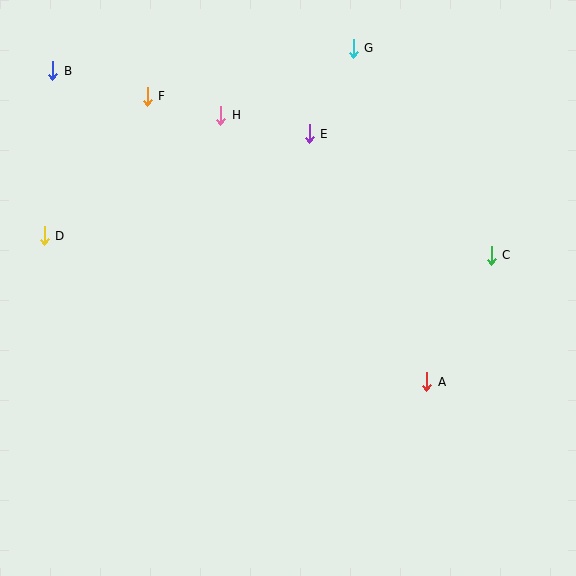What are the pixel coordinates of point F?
Point F is at (147, 96).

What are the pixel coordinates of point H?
Point H is at (221, 115).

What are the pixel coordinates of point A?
Point A is at (427, 382).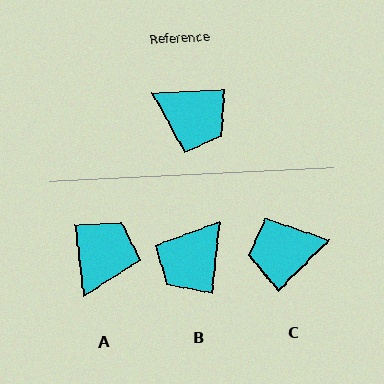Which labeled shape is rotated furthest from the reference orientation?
C, about 137 degrees away.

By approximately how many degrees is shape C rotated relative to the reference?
Approximately 137 degrees clockwise.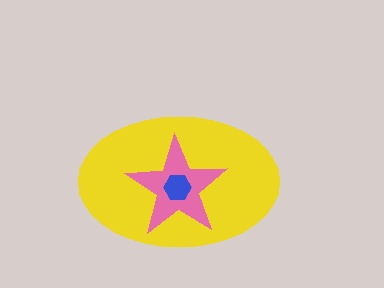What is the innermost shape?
The blue hexagon.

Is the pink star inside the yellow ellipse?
Yes.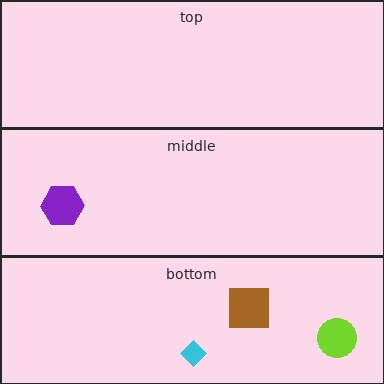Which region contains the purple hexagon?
The middle region.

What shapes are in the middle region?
The purple hexagon.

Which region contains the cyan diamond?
The bottom region.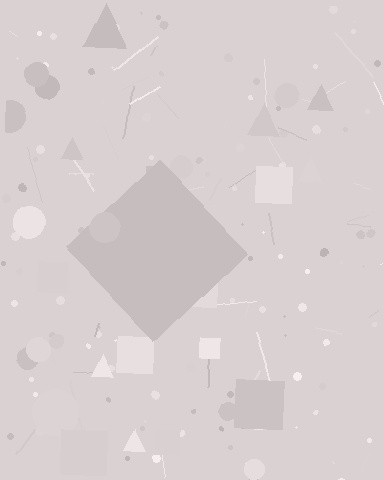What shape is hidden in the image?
A diamond is hidden in the image.